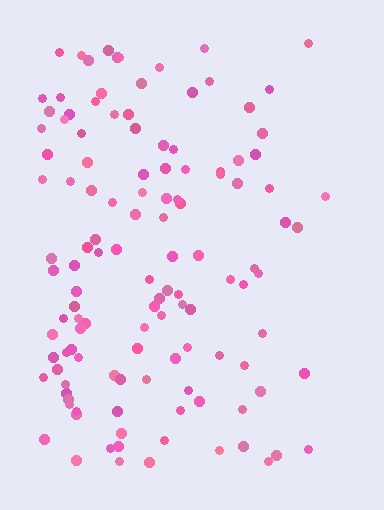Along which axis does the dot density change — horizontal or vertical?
Horizontal.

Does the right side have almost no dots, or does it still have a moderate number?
Still a moderate number, just noticeably fewer than the left.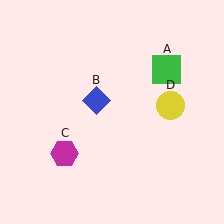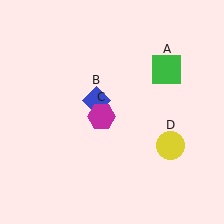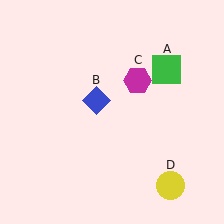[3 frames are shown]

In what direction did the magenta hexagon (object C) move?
The magenta hexagon (object C) moved up and to the right.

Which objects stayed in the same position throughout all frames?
Green square (object A) and blue diamond (object B) remained stationary.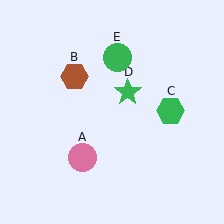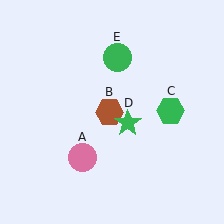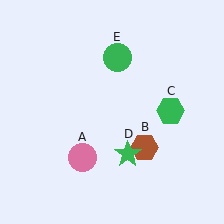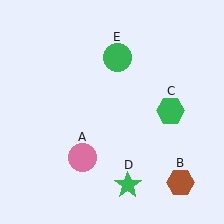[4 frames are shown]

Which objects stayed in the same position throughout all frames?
Pink circle (object A) and green hexagon (object C) and green circle (object E) remained stationary.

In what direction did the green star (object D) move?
The green star (object D) moved down.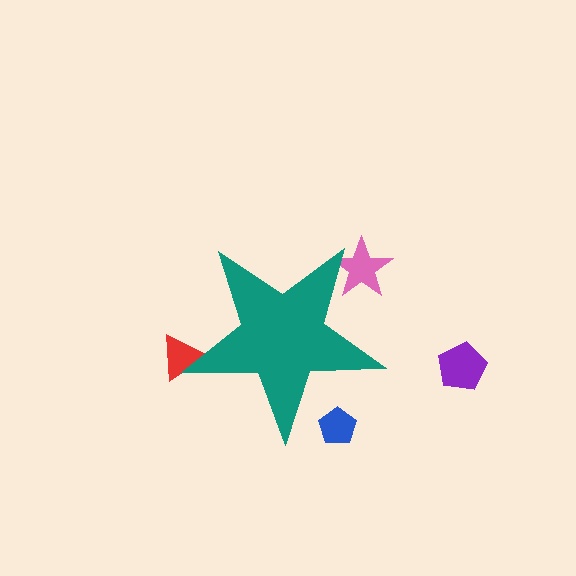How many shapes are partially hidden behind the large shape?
3 shapes are partially hidden.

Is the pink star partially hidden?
Yes, the pink star is partially hidden behind the teal star.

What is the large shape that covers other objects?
A teal star.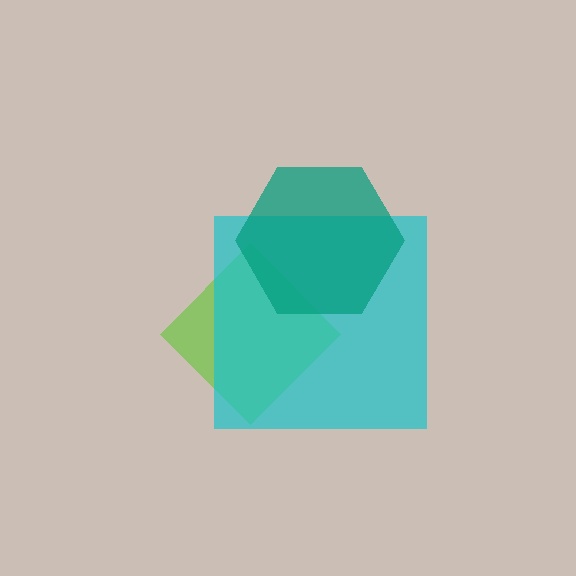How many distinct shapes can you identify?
There are 3 distinct shapes: a lime diamond, a cyan square, a teal hexagon.